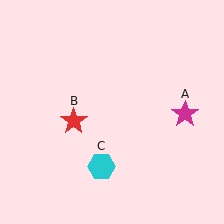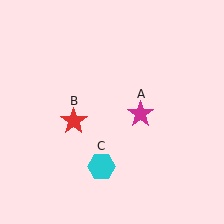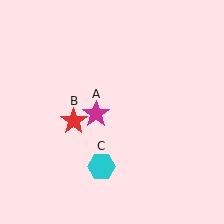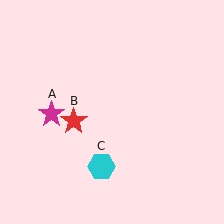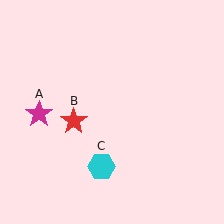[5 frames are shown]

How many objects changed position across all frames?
1 object changed position: magenta star (object A).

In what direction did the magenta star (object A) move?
The magenta star (object A) moved left.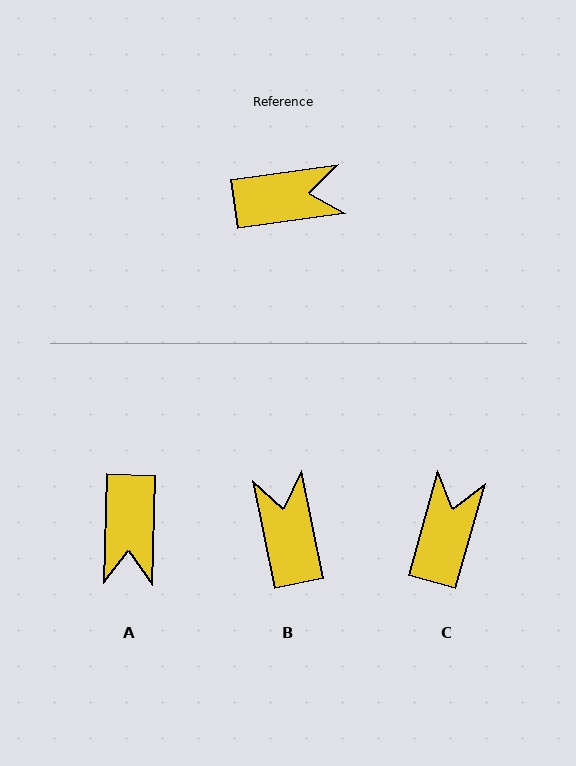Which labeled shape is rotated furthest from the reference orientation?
A, about 100 degrees away.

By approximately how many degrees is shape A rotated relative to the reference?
Approximately 100 degrees clockwise.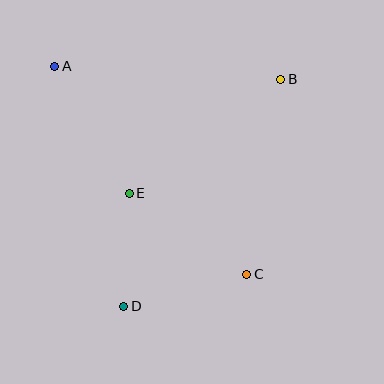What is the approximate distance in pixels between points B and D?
The distance between B and D is approximately 276 pixels.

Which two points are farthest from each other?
Points A and C are farthest from each other.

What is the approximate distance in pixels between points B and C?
The distance between B and C is approximately 198 pixels.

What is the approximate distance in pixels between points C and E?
The distance between C and E is approximately 143 pixels.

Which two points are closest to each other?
Points D and E are closest to each other.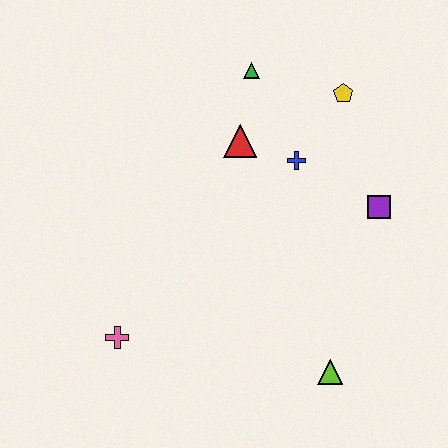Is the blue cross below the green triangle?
Yes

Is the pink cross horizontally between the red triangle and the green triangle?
No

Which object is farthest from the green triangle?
The lime triangle is farthest from the green triangle.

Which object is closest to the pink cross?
The lime triangle is closest to the pink cross.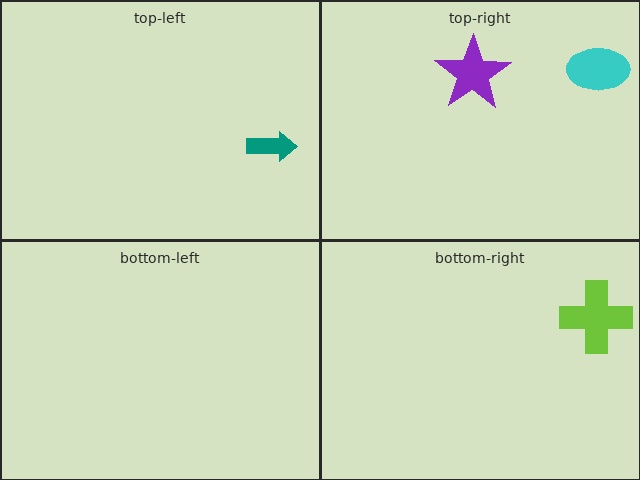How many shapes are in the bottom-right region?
1.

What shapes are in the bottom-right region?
The lime cross.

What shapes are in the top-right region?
The cyan ellipse, the purple star.